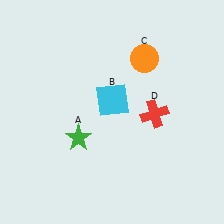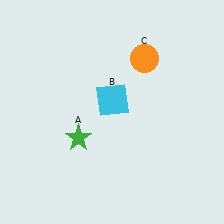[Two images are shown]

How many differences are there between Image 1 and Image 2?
There is 1 difference between the two images.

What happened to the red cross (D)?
The red cross (D) was removed in Image 2. It was in the bottom-right area of Image 1.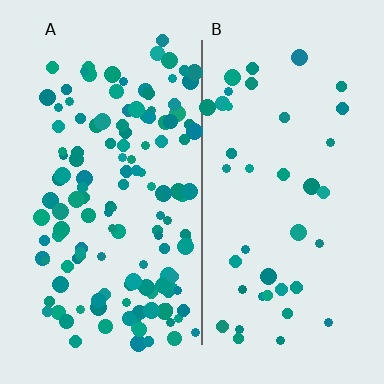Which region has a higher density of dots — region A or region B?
A (the left).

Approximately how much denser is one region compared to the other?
Approximately 3.4× — region A over region B.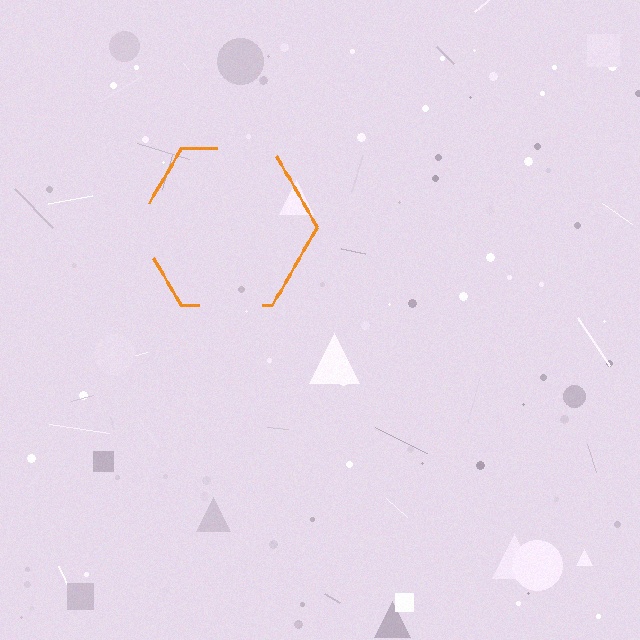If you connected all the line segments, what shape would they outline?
They would outline a hexagon.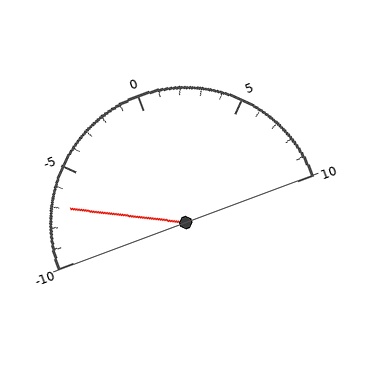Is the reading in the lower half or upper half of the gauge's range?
The reading is in the lower half of the range (-10 to 10).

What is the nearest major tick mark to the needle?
The nearest major tick mark is -5.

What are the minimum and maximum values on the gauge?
The gauge ranges from -10 to 10.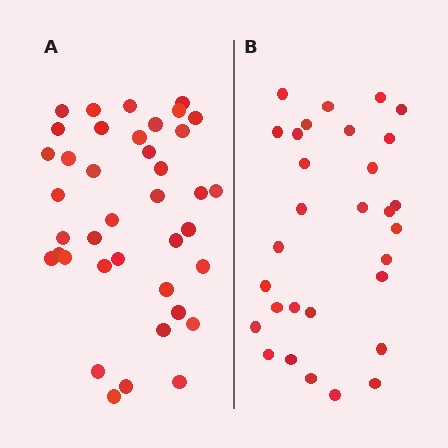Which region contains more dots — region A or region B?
Region A (the left region) has more dots.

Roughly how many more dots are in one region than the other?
Region A has roughly 8 or so more dots than region B.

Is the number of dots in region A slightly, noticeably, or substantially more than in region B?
Region A has noticeably more, but not dramatically so. The ratio is roughly 1.3 to 1.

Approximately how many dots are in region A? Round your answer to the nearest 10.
About 40 dots. (The exact count is 39, which rounds to 40.)